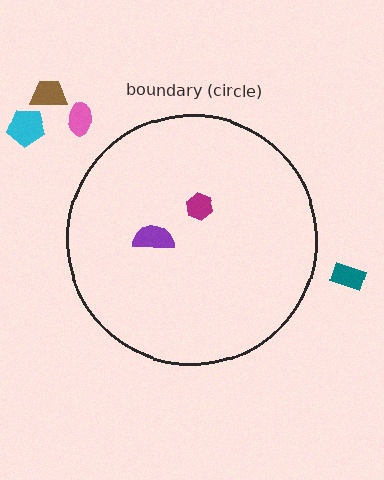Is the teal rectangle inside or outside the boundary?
Outside.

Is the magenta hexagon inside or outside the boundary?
Inside.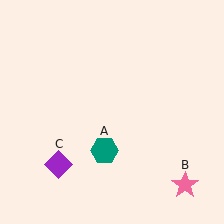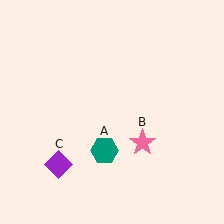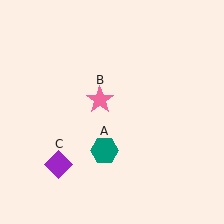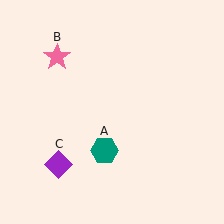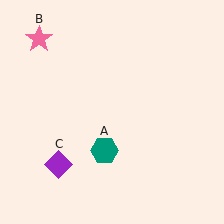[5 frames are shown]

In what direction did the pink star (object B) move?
The pink star (object B) moved up and to the left.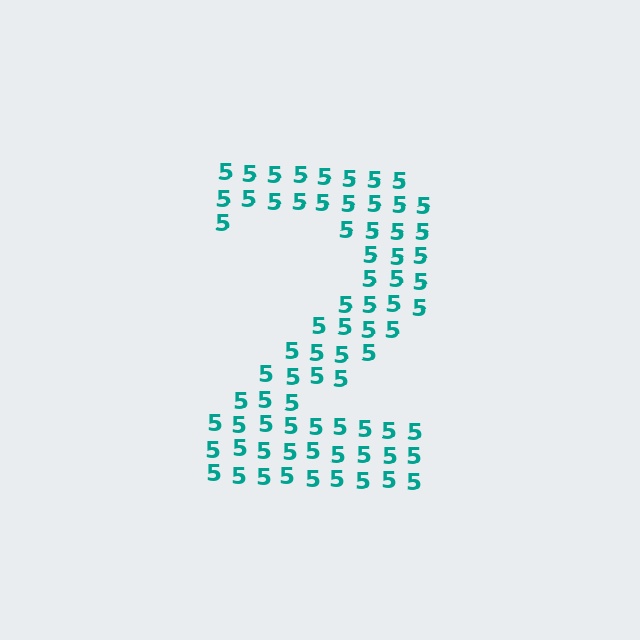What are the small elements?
The small elements are digit 5's.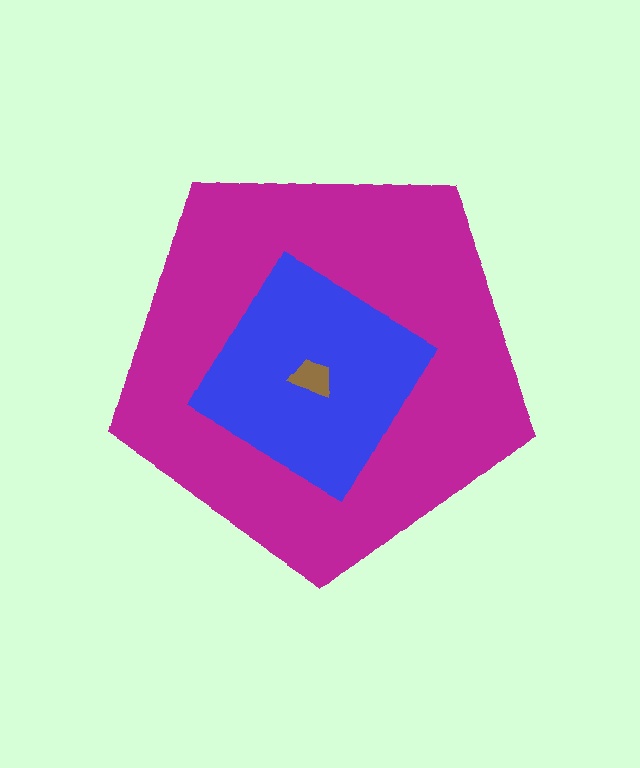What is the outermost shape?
The magenta pentagon.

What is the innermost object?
The brown trapezoid.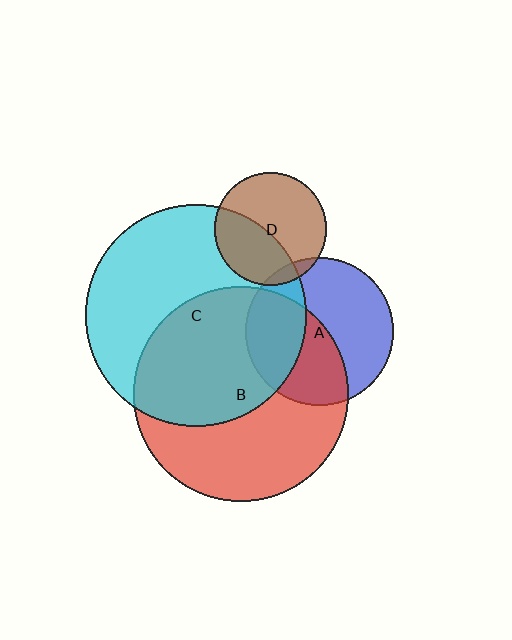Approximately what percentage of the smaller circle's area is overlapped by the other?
Approximately 50%.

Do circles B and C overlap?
Yes.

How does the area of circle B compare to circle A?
Approximately 2.1 times.